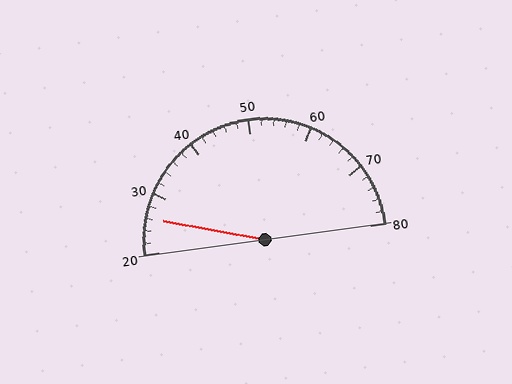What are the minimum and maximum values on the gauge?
The gauge ranges from 20 to 80.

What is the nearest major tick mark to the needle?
The nearest major tick mark is 30.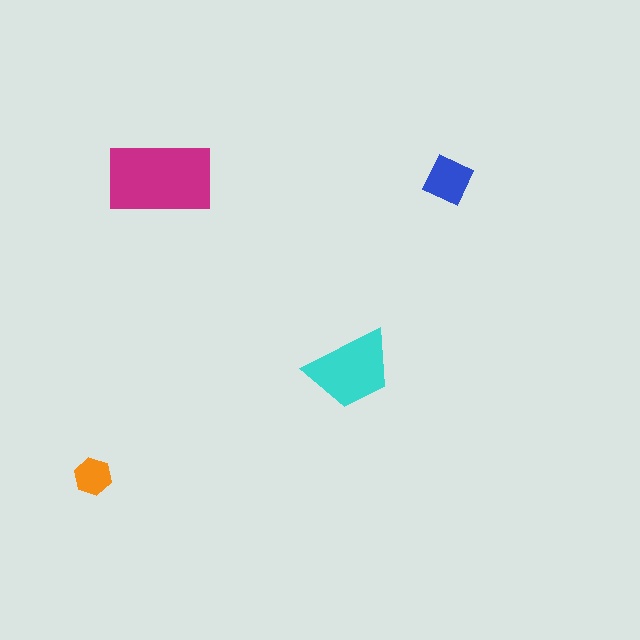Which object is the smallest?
The orange hexagon.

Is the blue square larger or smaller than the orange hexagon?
Larger.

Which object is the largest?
The magenta rectangle.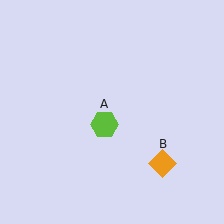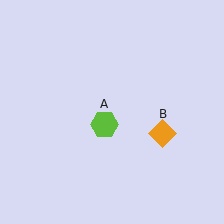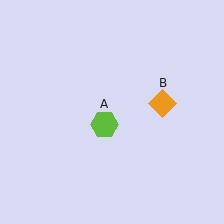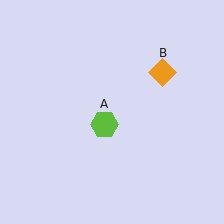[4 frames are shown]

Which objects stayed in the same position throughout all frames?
Lime hexagon (object A) remained stationary.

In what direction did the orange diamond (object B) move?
The orange diamond (object B) moved up.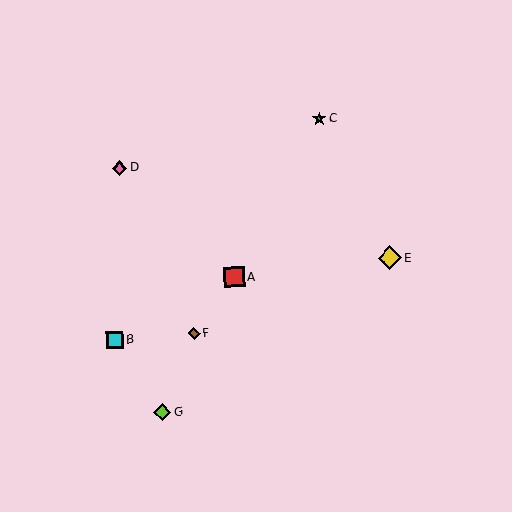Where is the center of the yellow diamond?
The center of the yellow diamond is at (390, 258).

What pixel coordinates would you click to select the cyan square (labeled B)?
Click at (115, 339) to select the cyan square B.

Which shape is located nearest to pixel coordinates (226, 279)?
The red square (labeled A) at (234, 277) is nearest to that location.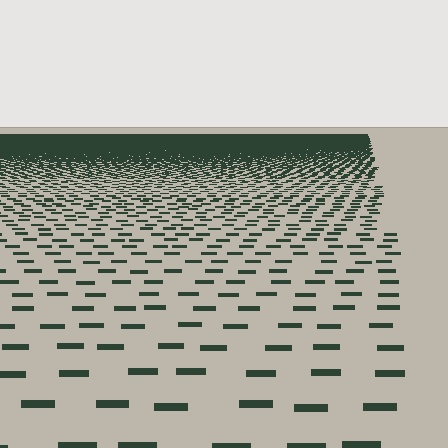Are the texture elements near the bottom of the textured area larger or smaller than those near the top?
Larger. Near the bottom, elements are closer to the viewer and appear at a bigger on-screen size.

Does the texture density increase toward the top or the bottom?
Density increases toward the top.